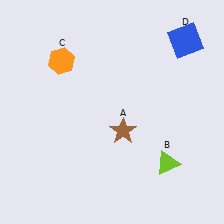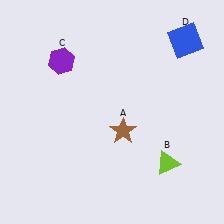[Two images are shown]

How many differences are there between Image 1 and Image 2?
There is 1 difference between the two images.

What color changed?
The hexagon (C) changed from orange in Image 1 to purple in Image 2.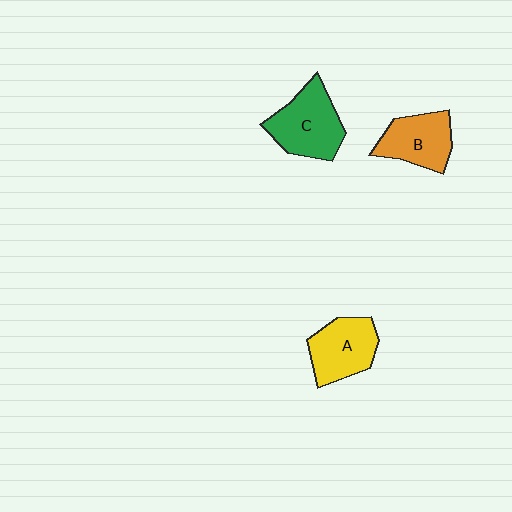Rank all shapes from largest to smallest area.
From largest to smallest: C (green), A (yellow), B (orange).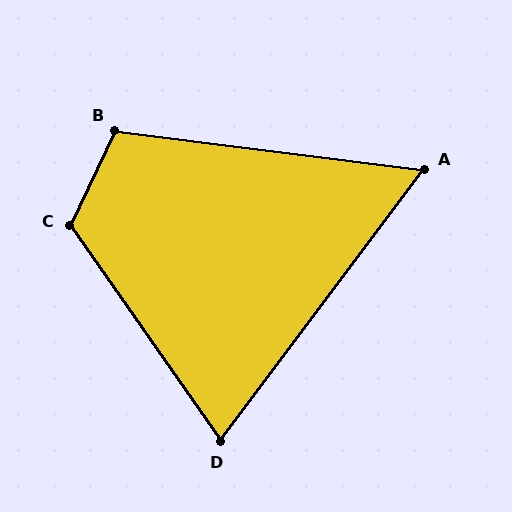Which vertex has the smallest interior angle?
A, at approximately 60 degrees.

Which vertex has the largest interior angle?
C, at approximately 120 degrees.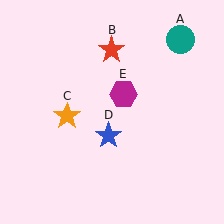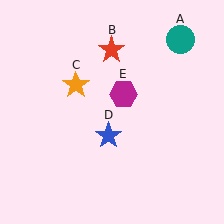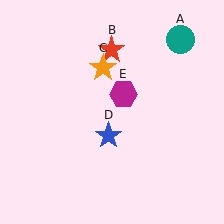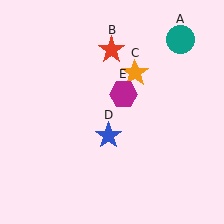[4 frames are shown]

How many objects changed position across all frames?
1 object changed position: orange star (object C).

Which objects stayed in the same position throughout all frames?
Teal circle (object A) and red star (object B) and blue star (object D) and magenta hexagon (object E) remained stationary.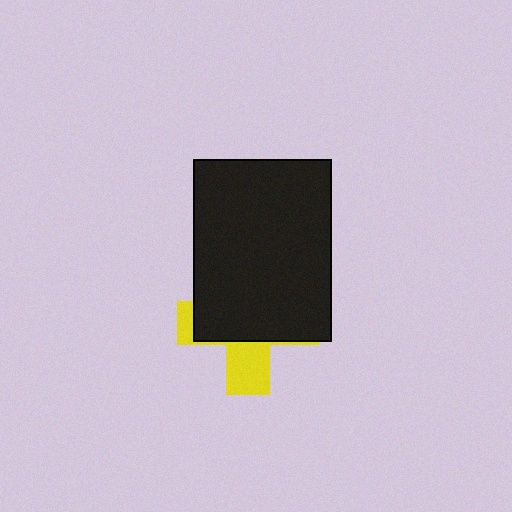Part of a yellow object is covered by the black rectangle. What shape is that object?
It is a cross.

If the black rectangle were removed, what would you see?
You would see the complete yellow cross.